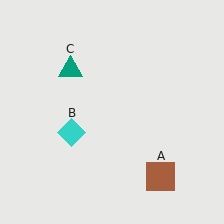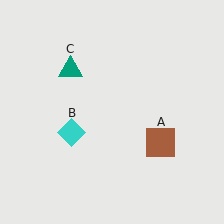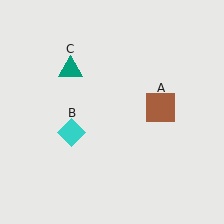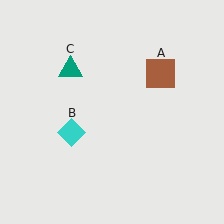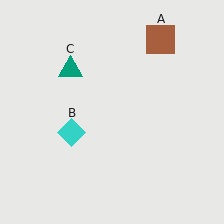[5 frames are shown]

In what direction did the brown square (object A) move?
The brown square (object A) moved up.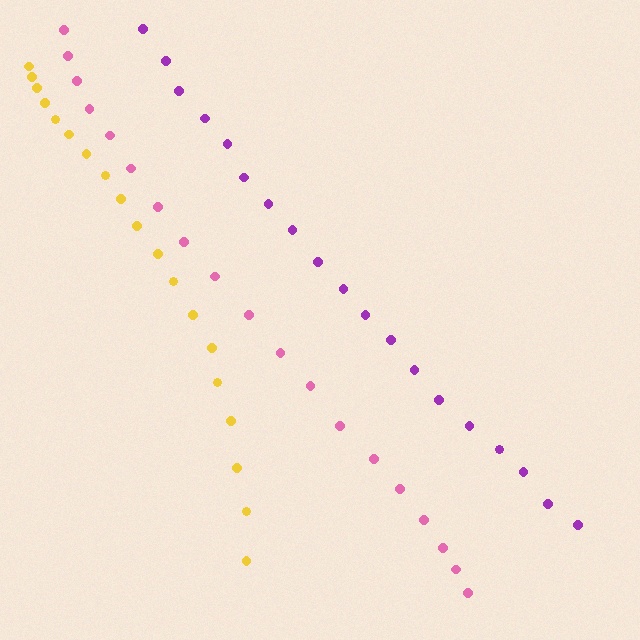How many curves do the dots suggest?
There are 3 distinct paths.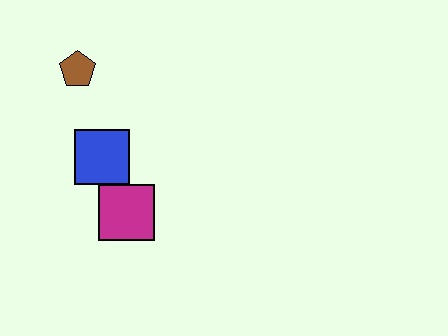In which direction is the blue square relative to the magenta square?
The blue square is above the magenta square.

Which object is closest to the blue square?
The magenta square is closest to the blue square.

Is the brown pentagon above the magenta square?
Yes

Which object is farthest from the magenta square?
The brown pentagon is farthest from the magenta square.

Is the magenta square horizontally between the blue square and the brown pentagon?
No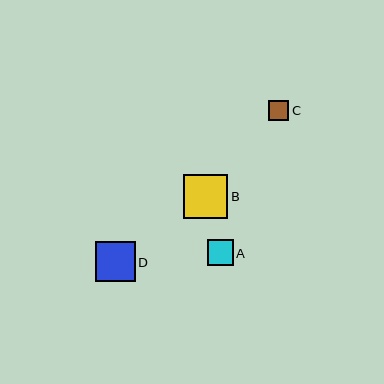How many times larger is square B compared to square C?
Square B is approximately 2.2 times the size of square C.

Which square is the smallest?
Square C is the smallest with a size of approximately 20 pixels.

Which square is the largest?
Square B is the largest with a size of approximately 44 pixels.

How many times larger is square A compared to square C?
Square A is approximately 1.3 times the size of square C.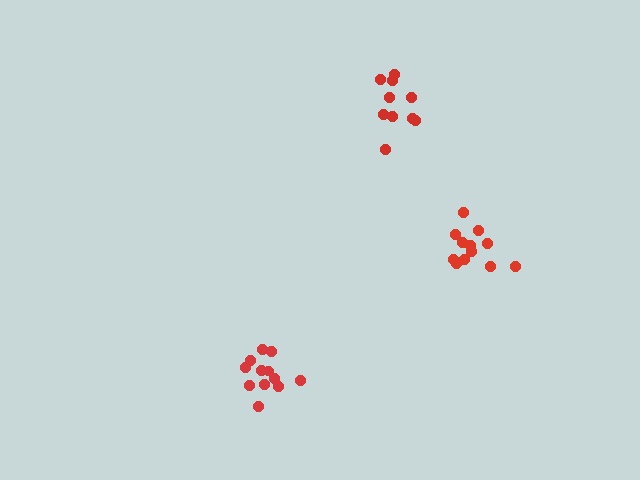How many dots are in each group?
Group 1: 12 dots, Group 2: 12 dots, Group 3: 10 dots (34 total).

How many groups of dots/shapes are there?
There are 3 groups.